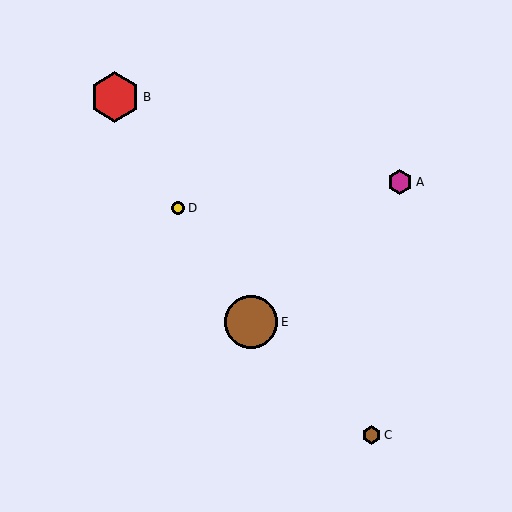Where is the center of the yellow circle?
The center of the yellow circle is at (178, 208).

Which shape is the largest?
The brown circle (labeled E) is the largest.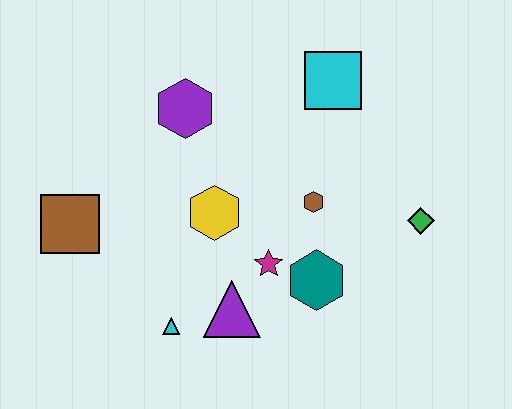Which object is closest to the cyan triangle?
The purple triangle is closest to the cyan triangle.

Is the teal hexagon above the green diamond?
No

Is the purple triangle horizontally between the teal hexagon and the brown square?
Yes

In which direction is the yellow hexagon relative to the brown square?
The yellow hexagon is to the right of the brown square.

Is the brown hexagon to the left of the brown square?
No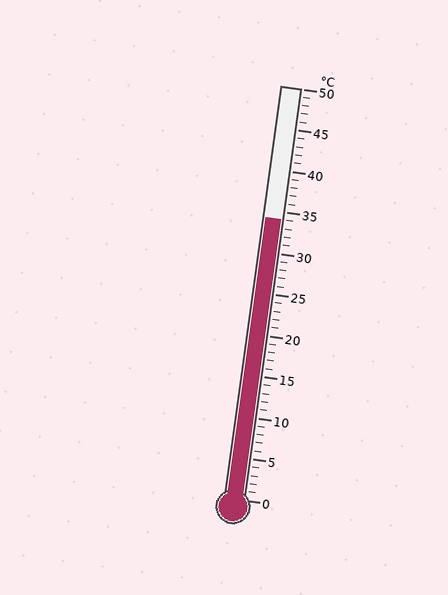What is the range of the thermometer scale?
The thermometer scale ranges from 0°C to 50°C.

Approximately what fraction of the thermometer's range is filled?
The thermometer is filled to approximately 70% of its range.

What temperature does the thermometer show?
The thermometer shows approximately 34°C.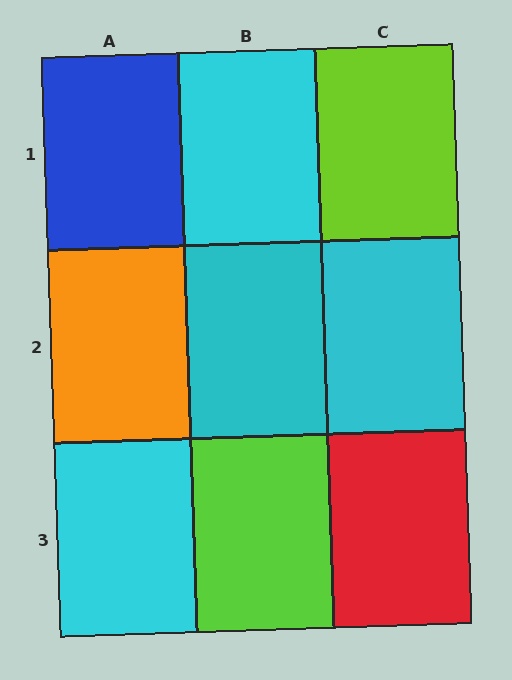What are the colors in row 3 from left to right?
Cyan, lime, red.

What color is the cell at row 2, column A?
Orange.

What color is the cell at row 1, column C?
Lime.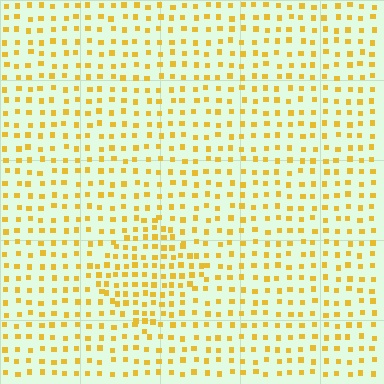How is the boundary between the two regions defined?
The boundary is defined by a change in element density (approximately 1.6x ratio). All elements are the same color, size, and shape.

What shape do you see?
I see a diamond.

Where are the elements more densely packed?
The elements are more densely packed inside the diamond boundary.